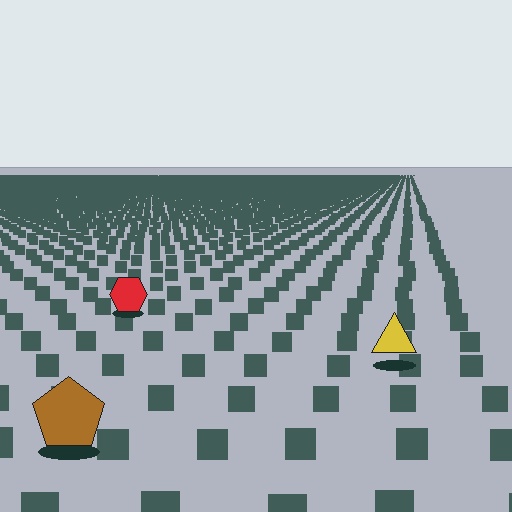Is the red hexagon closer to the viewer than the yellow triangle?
No. The yellow triangle is closer — you can tell from the texture gradient: the ground texture is coarser near it.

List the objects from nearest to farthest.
From nearest to farthest: the brown pentagon, the yellow triangle, the red hexagon.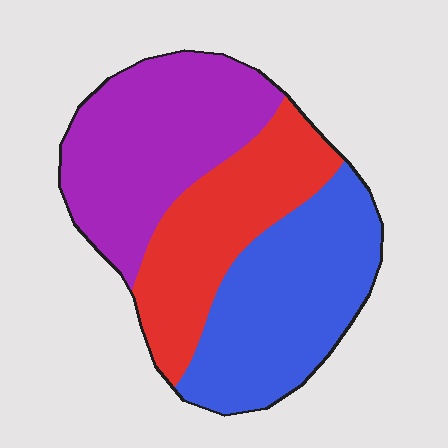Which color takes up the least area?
Red, at roughly 30%.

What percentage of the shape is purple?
Purple takes up about three eighths (3/8) of the shape.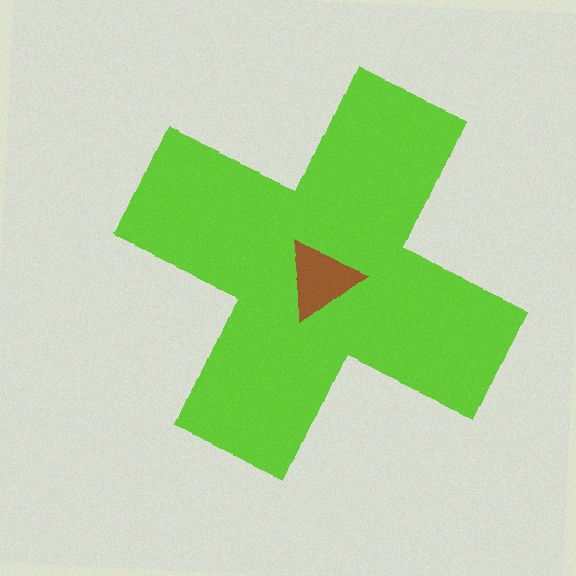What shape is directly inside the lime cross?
The brown triangle.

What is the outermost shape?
The lime cross.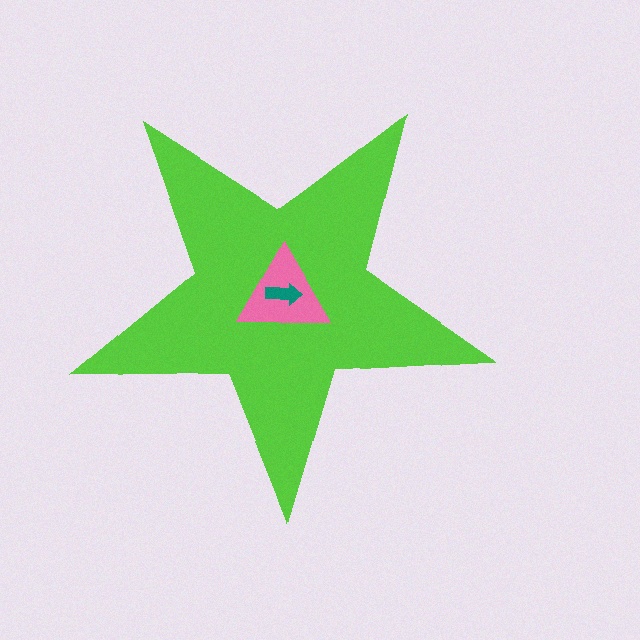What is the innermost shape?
The teal arrow.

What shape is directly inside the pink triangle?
The teal arrow.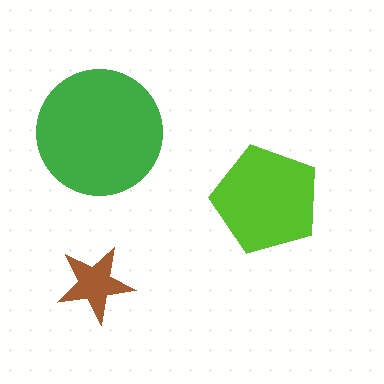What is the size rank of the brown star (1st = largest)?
3rd.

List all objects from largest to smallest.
The green circle, the lime pentagon, the brown star.